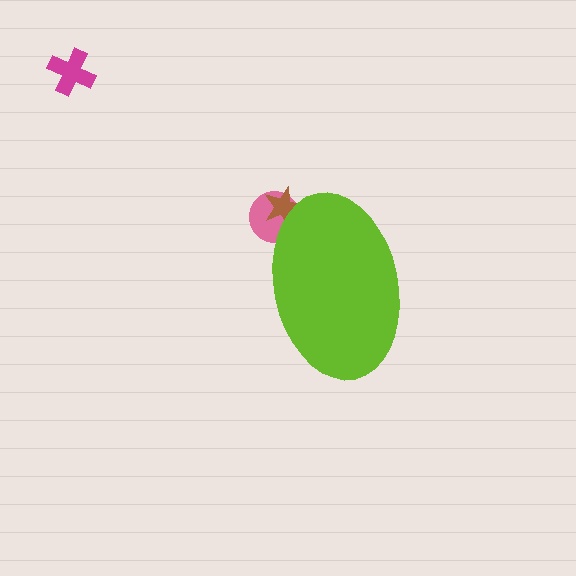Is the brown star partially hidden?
Yes, the brown star is partially hidden behind the lime ellipse.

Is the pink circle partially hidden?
Yes, the pink circle is partially hidden behind the lime ellipse.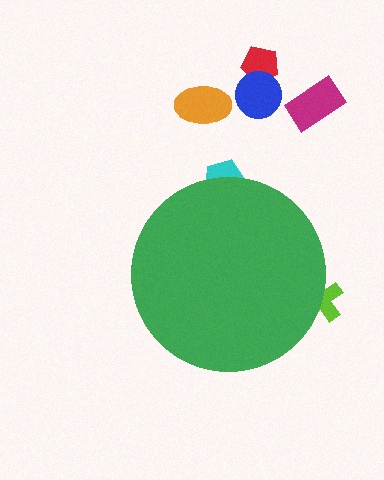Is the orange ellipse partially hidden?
No, the orange ellipse is fully visible.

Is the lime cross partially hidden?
Yes, the lime cross is partially hidden behind the green circle.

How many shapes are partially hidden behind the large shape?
2 shapes are partially hidden.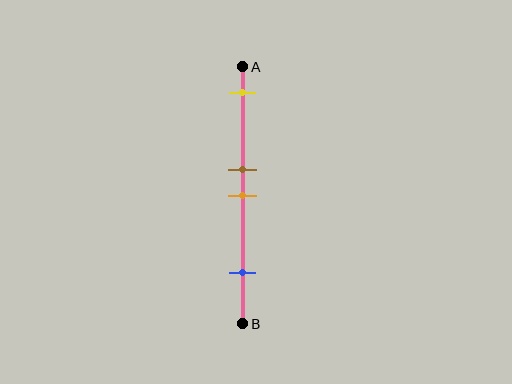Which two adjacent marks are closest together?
The brown and orange marks are the closest adjacent pair.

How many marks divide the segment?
There are 4 marks dividing the segment.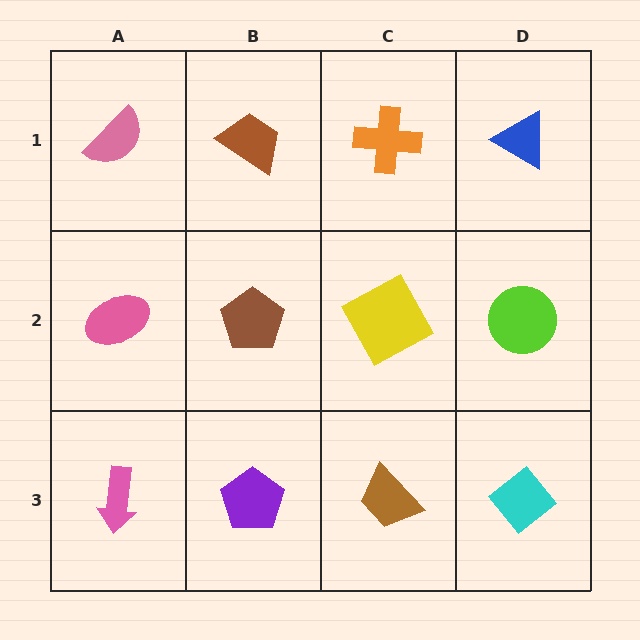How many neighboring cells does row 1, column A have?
2.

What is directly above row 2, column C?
An orange cross.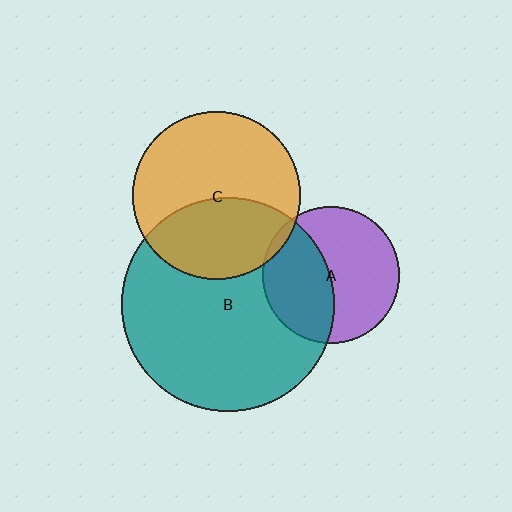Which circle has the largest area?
Circle B (teal).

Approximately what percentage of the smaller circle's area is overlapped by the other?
Approximately 45%.